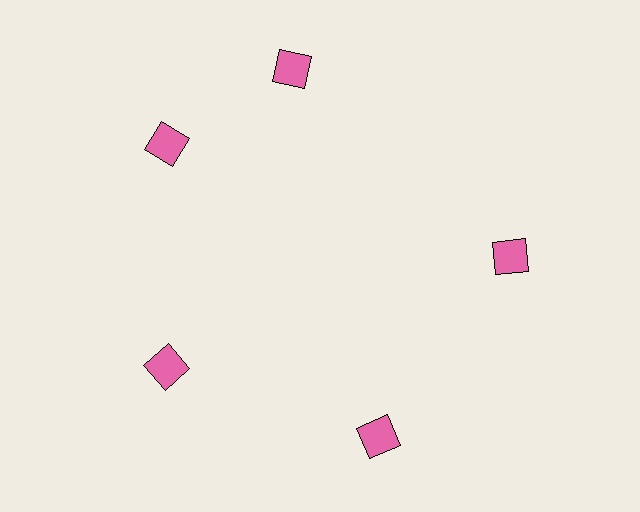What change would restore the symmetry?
The symmetry would be restored by rotating it back into even spacing with its neighbors so that all 5 squares sit at equal angles and equal distance from the center.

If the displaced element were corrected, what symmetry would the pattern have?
It would have 5-fold rotational symmetry — the pattern would map onto itself every 72 degrees.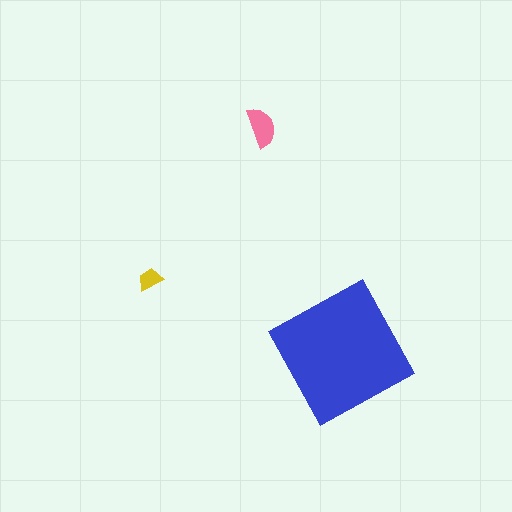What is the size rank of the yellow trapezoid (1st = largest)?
3rd.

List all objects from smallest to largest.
The yellow trapezoid, the pink semicircle, the blue square.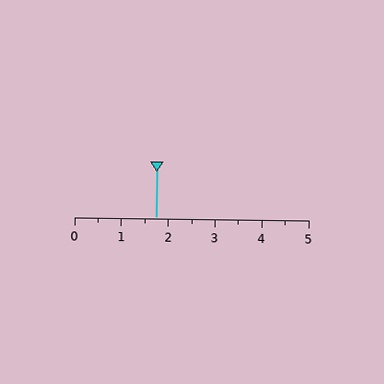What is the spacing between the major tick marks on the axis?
The major ticks are spaced 1 apart.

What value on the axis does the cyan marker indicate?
The marker indicates approximately 1.8.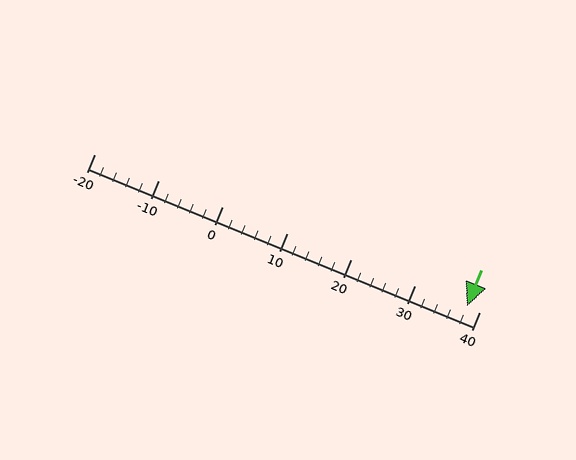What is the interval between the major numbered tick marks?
The major tick marks are spaced 10 units apart.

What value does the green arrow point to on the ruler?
The green arrow points to approximately 38.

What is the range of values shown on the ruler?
The ruler shows values from -20 to 40.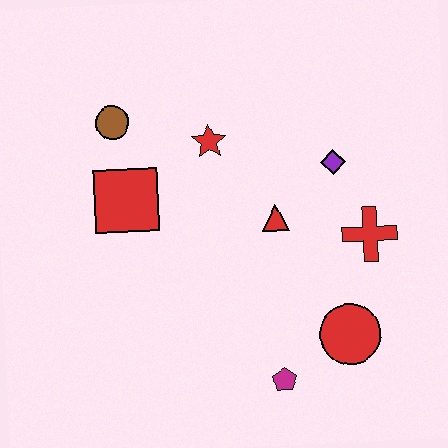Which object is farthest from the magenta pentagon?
The brown circle is farthest from the magenta pentagon.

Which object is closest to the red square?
The brown circle is closest to the red square.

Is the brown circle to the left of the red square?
Yes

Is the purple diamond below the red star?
Yes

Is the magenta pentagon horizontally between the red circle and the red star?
Yes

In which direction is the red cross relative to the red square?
The red cross is to the right of the red square.